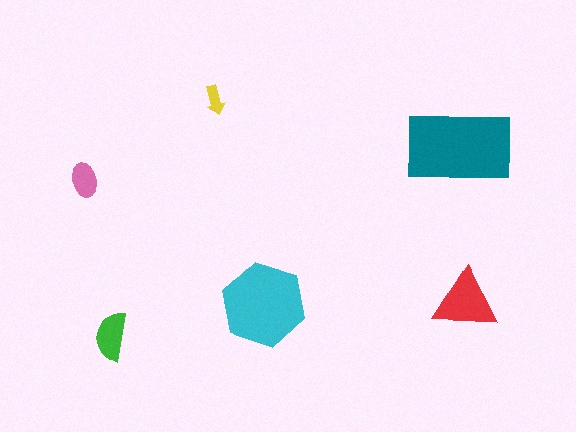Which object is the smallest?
The yellow arrow.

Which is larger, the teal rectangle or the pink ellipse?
The teal rectangle.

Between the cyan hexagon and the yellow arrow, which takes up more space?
The cyan hexagon.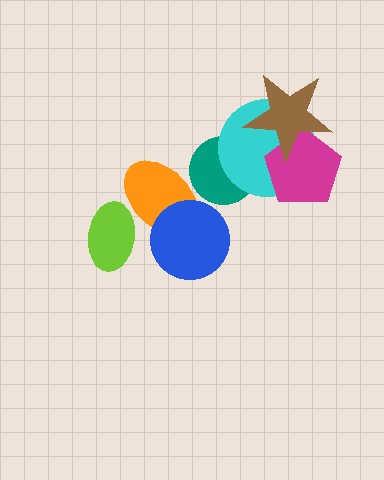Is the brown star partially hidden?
No, no other shape covers it.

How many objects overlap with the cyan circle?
3 objects overlap with the cyan circle.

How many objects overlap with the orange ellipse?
3 objects overlap with the orange ellipse.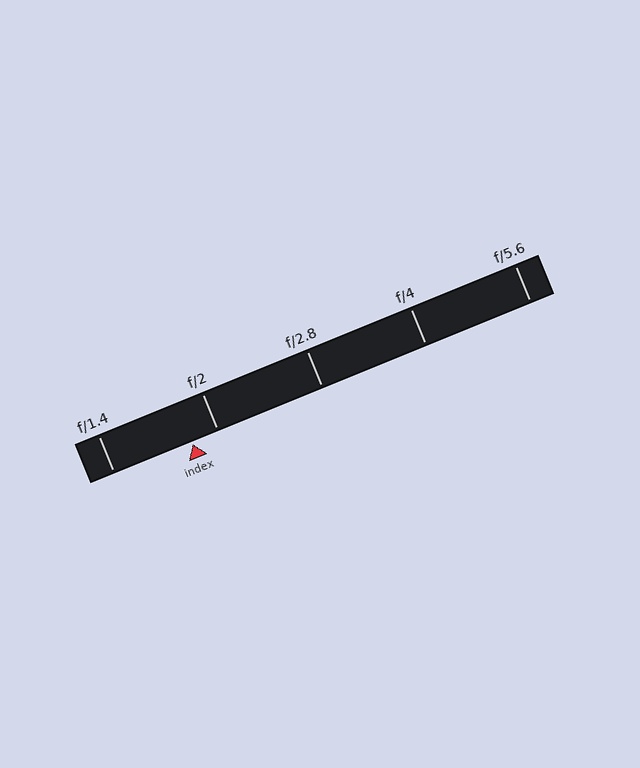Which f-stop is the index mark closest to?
The index mark is closest to f/2.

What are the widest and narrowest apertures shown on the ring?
The widest aperture shown is f/1.4 and the narrowest is f/5.6.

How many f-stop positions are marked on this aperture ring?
There are 5 f-stop positions marked.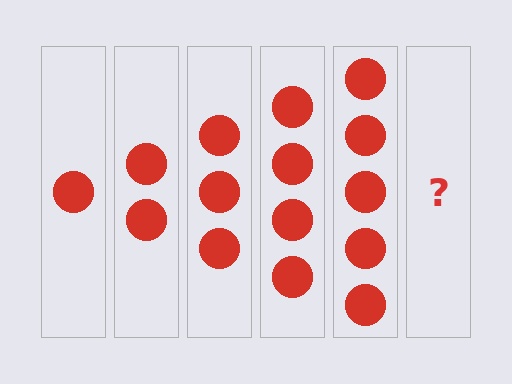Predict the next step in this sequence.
The next step is 6 circles.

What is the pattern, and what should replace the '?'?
The pattern is that each step adds one more circle. The '?' should be 6 circles.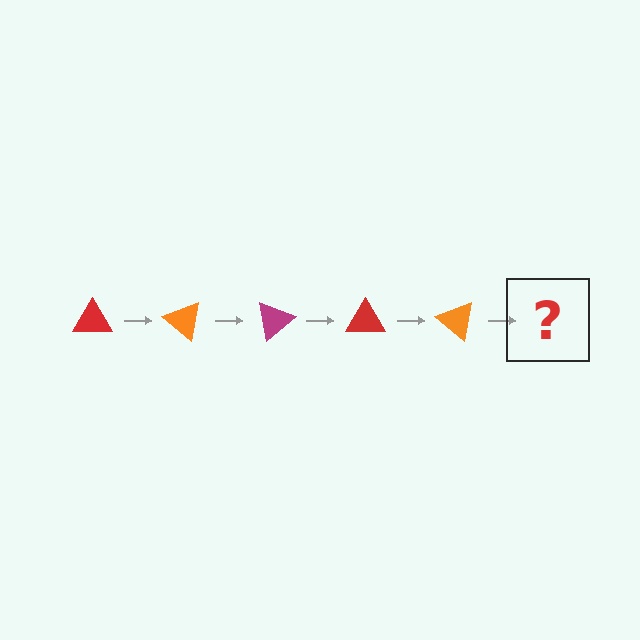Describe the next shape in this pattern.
It should be a magenta triangle, rotated 200 degrees from the start.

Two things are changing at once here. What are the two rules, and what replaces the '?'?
The two rules are that it rotates 40 degrees each step and the color cycles through red, orange, and magenta. The '?' should be a magenta triangle, rotated 200 degrees from the start.